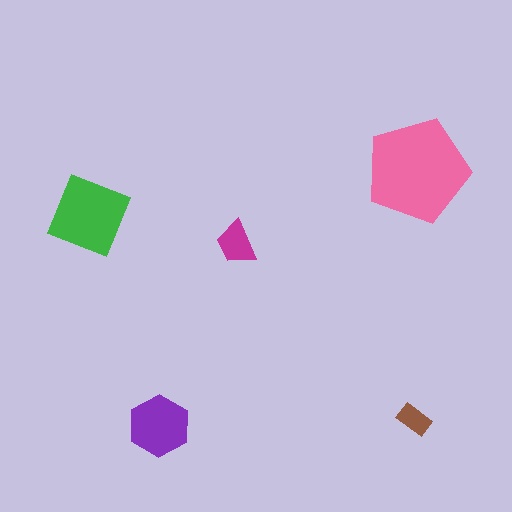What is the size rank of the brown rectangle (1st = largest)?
5th.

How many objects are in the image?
There are 5 objects in the image.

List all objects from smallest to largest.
The brown rectangle, the magenta trapezoid, the purple hexagon, the green diamond, the pink pentagon.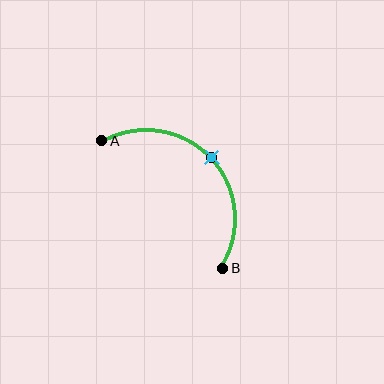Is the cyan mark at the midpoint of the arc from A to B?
Yes. The cyan mark lies on the arc at equal arc-length from both A and B — it is the arc midpoint.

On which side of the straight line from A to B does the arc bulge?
The arc bulges above and to the right of the straight line connecting A and B.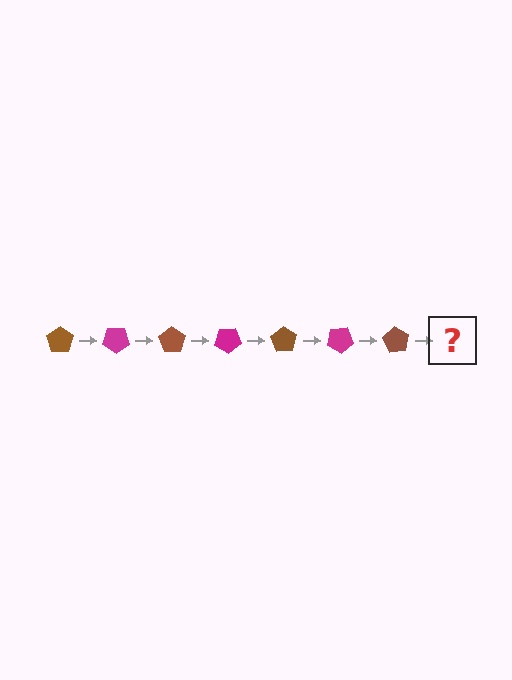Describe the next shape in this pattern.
It should be a magenta pentagon, rotated 245 degrees from the start.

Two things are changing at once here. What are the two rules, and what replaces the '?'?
The two rules are that it rotates 35 degrees each step and the color cycles through brown and magenta. The '?' should be a magenta pentagon, rotated 245 degrees from the start.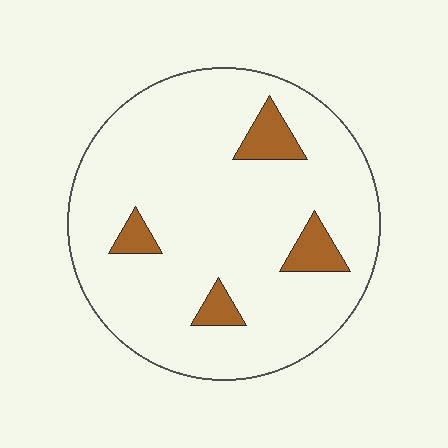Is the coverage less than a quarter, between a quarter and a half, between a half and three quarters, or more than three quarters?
Less than a quarter.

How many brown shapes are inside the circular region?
4.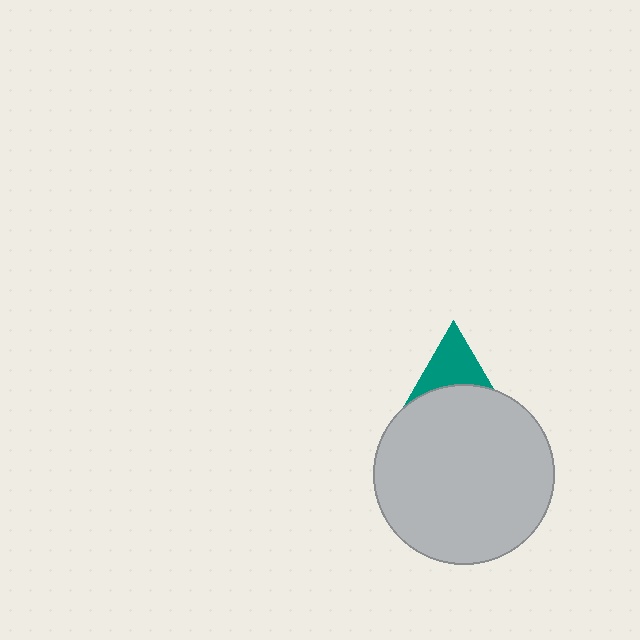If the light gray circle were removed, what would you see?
You would see the complete teal triangle.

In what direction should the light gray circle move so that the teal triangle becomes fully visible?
The light gray circle should move down. That is the shortest direction to clear the overlap and leave the teal triangle fully visible.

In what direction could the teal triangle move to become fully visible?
The teal triangle could move up. That would shift it out from behind the light gray circle entirely.